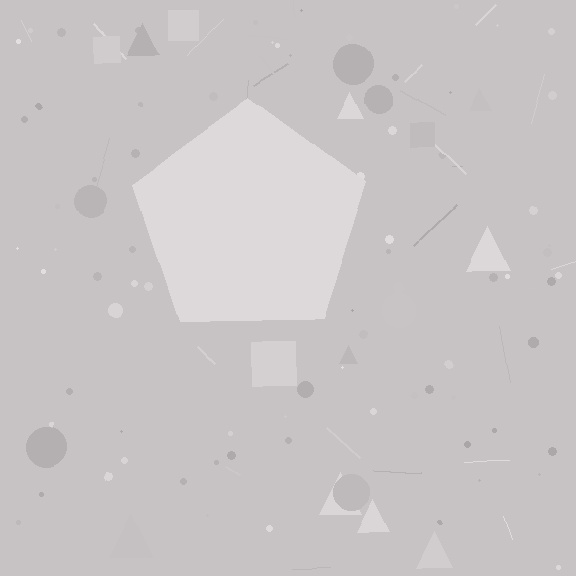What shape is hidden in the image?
A pentagon is hidden in the image.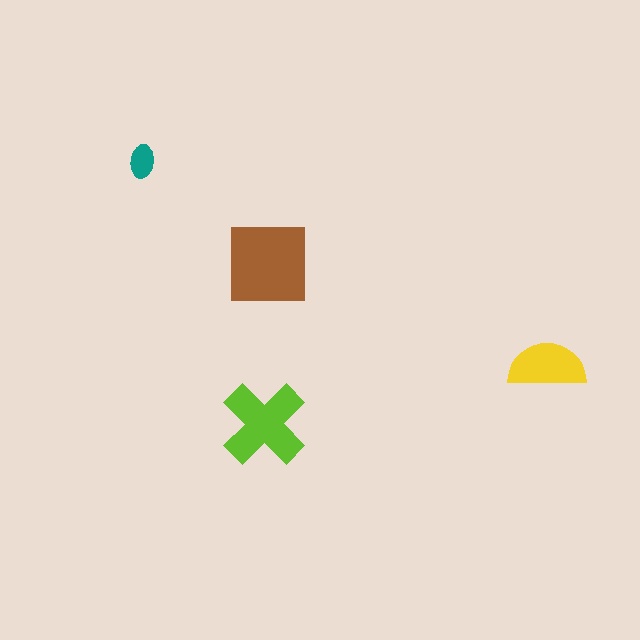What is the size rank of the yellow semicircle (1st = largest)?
3rd.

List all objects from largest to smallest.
The brown square, the lime cross, the yellow semicircle, the teal ellipse.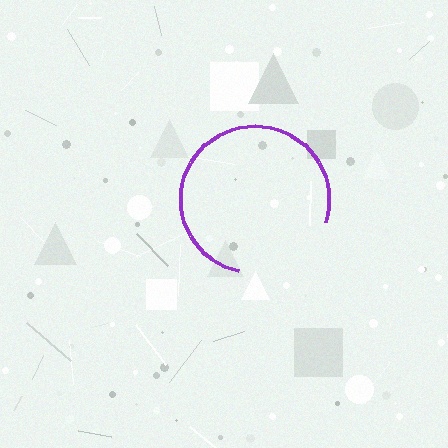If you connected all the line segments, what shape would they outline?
They would outline a circle.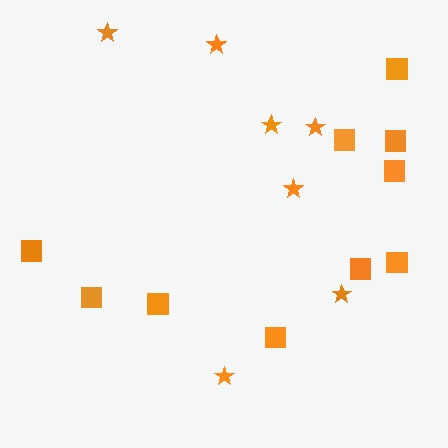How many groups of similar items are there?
There are 2 groups: one group of stars (7) and one group of squares (10).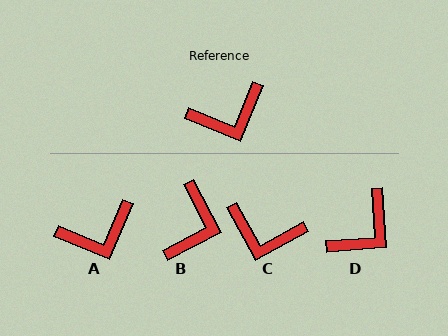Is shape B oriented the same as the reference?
No, it is off by about 50 degrees.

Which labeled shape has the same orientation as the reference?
A.